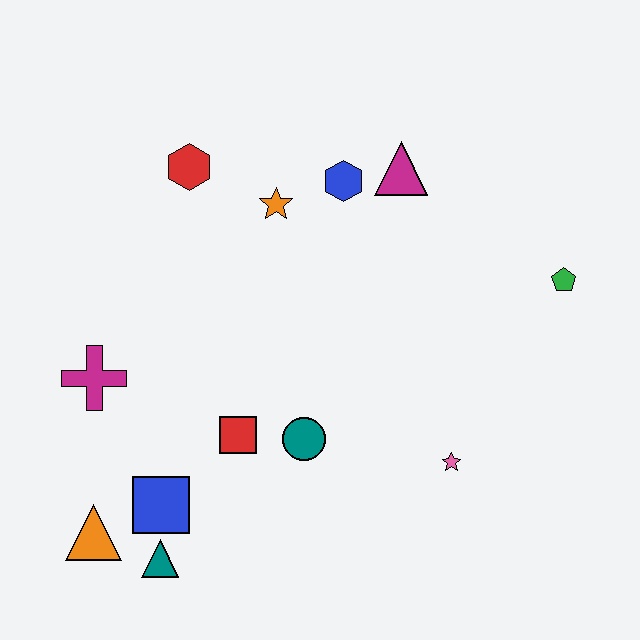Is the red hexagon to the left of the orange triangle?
No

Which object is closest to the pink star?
The teal circle is closest to the pink star.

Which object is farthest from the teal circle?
The green pentagon is farthest from the teal circle.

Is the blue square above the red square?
No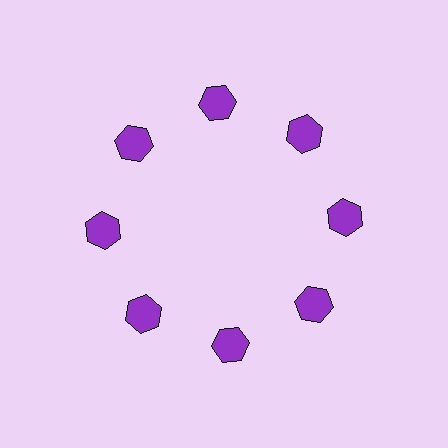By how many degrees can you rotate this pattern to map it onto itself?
The pattern maps onto itself every 45 degrees of rotation.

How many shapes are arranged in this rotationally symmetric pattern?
There are 8 shapes, arranged in 8 groups of 1.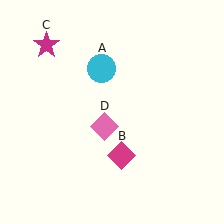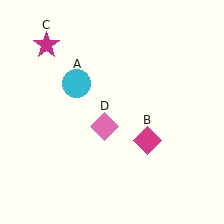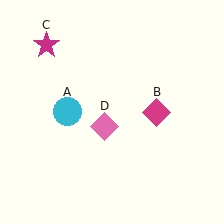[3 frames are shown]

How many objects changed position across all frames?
2 objects changed position: cyan circle (object A), magenta diamond (object B).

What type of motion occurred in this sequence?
The cyan circle (object A), magenta diamond (object B) rotated counterclockwise around the center of the scene.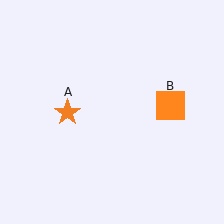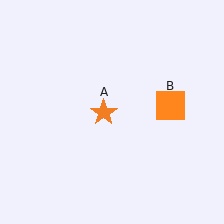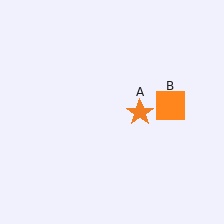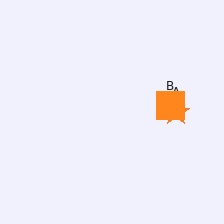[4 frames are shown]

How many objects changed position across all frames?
1 object changed position: orange star (object A).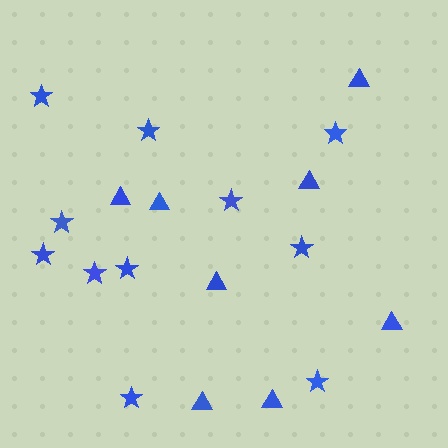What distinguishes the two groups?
There are 2 groups: one group of stars (11) and one group of triangles (8).